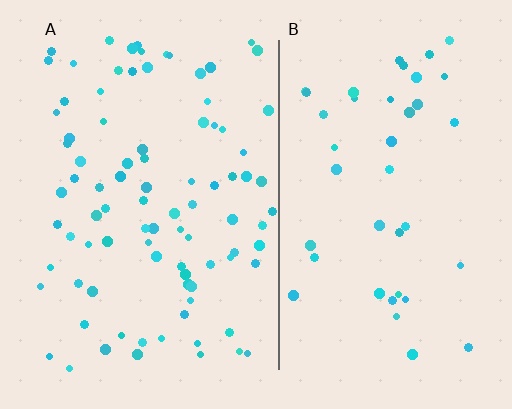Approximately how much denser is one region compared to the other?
Approximately 2.2× — region A over region B.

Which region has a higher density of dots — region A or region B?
A (the left).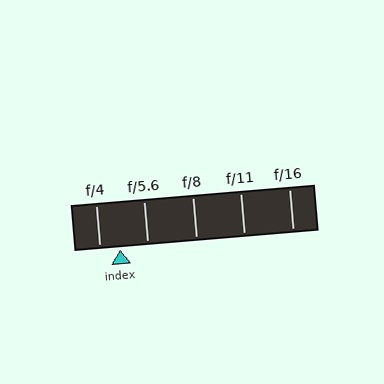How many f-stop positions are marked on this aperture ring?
There are 5 f-stop positions marked.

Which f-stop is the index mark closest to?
The index mark is closest to f/4.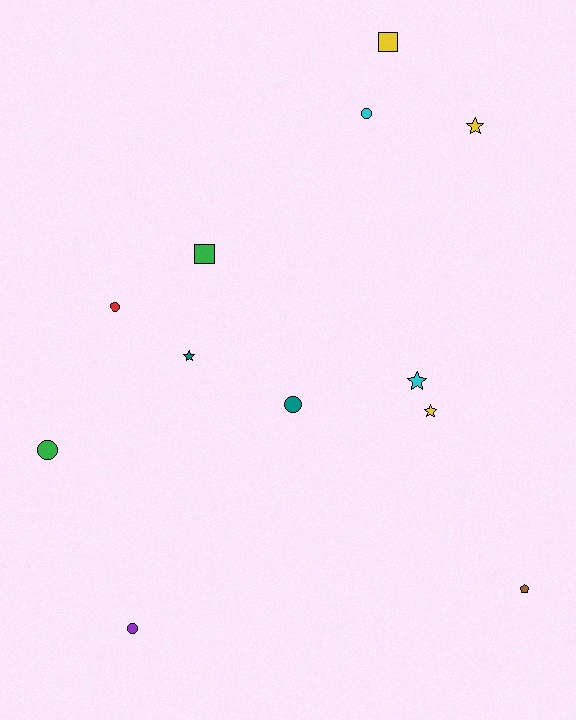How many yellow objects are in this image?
There are 3 yellow objects.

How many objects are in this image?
There are 12 objects.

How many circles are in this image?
There are 5 circles.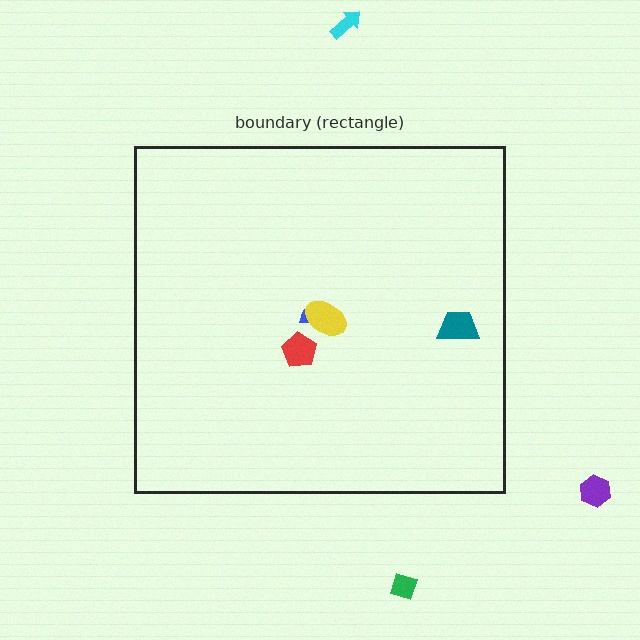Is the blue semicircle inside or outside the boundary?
Inside.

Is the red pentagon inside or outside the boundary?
Inside.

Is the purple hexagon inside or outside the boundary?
Outside.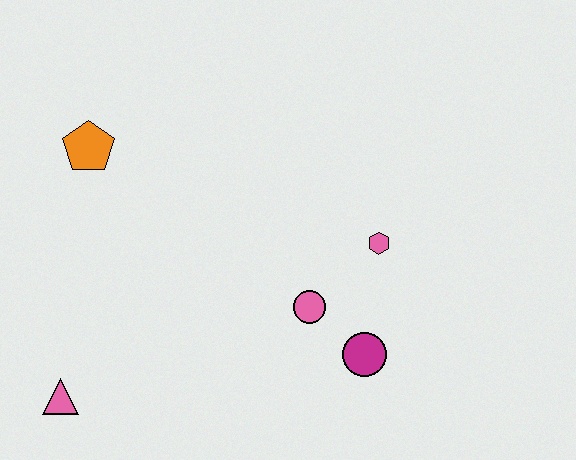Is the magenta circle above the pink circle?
No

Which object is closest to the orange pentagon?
The pink triangle is closest to the orange pentagon.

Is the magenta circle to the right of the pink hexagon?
No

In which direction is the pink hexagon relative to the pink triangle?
The pink hexagon is to the right of the pink triangle.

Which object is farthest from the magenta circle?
The orange pentagon is farthest from the magenta circle.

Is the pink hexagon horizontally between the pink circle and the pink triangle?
No